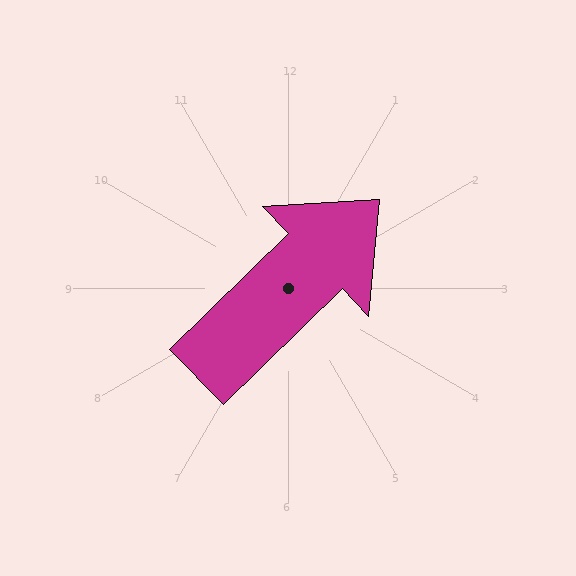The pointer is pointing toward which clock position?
Roughly 2 o'clock.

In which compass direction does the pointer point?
Northeast.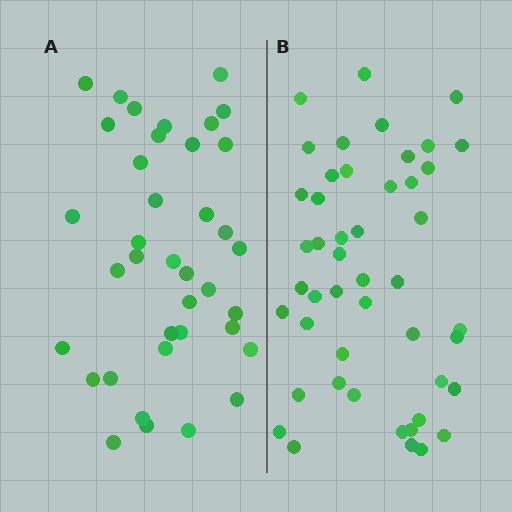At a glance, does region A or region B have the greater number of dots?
Region B (the right region) has more dots.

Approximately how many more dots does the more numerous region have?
Region B has roughly 8 or so more dots than region A.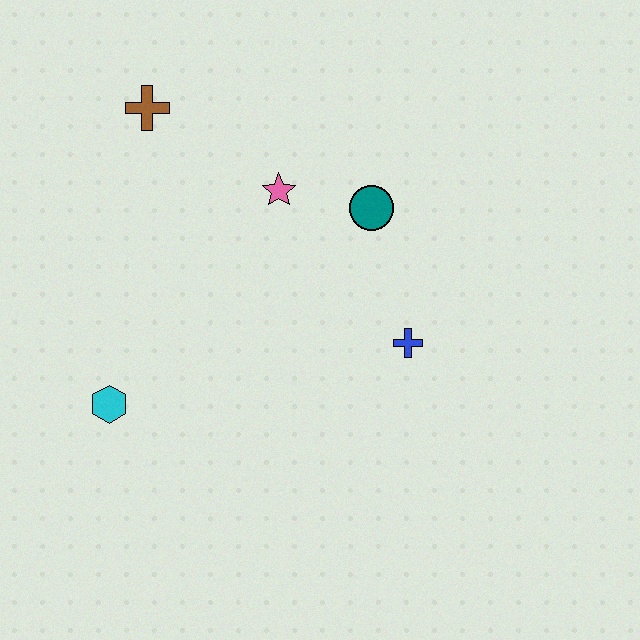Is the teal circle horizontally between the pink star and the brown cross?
No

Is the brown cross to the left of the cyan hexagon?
No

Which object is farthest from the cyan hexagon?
The teal circle is farthest from the cyan hexagon.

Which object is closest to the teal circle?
The pink star is closest to the teal circle.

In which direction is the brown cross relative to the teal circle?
The brown cross is to the left of the teal circle.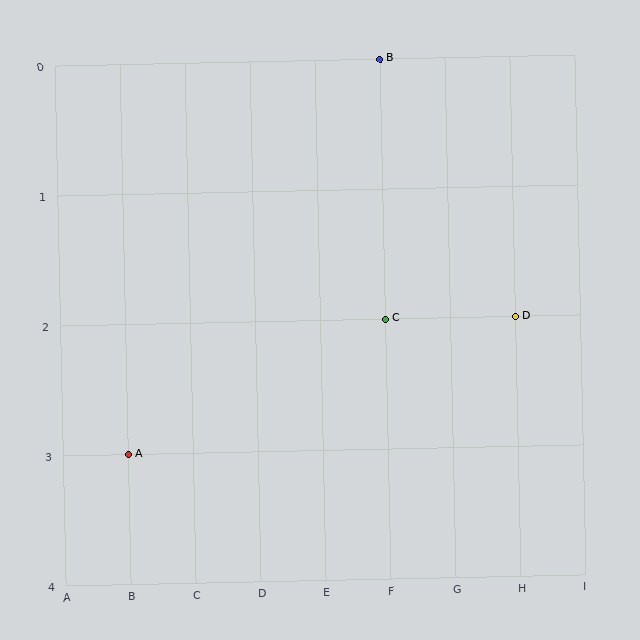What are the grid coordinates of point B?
Point B is at grid coordinates (F, 0).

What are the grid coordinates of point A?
Point A is at grid coordinates (B, 3).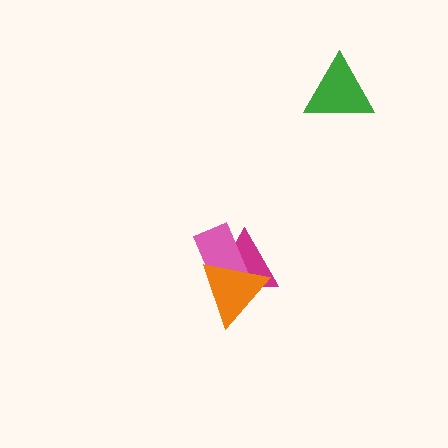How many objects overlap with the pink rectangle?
2 objects overlap with the pink rectangle.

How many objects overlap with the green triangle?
0 objects overlap with the green triangle.